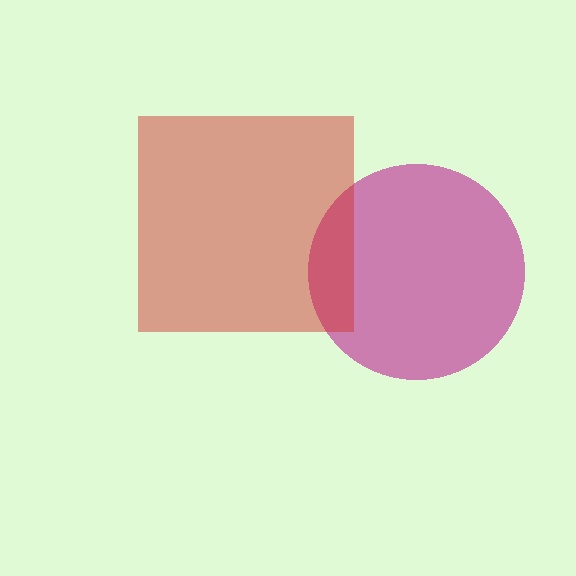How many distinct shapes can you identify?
There are 2 distinct shapes: a magenta circle, a red square.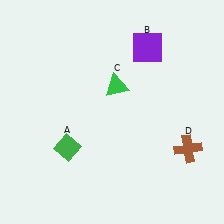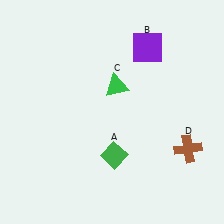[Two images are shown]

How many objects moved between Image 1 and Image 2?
1 object moved between the two images.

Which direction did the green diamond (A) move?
The green diamond (A) moved right.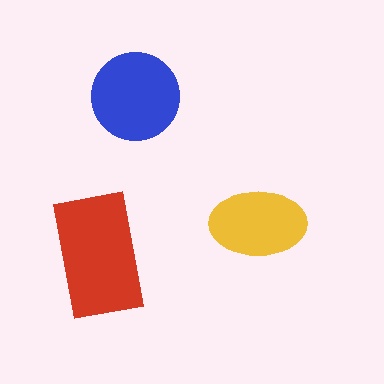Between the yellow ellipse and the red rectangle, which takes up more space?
The red rectangle.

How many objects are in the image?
There are 3 objects in the image.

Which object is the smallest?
The yellow ellipse.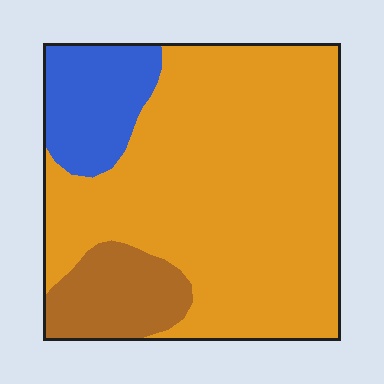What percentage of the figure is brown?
Brown takes up about one eighth (1/8) of the figure.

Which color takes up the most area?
Orange, at roughly 75%.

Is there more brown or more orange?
Orange.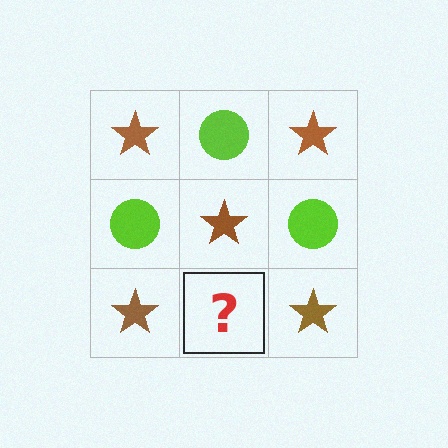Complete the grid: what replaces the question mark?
The question mark should be replaced with a lime circle.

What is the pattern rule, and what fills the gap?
The rule is that it alternates brown star and lime circle in a checkerboard pattern. The gap should be filled with a lime circle.